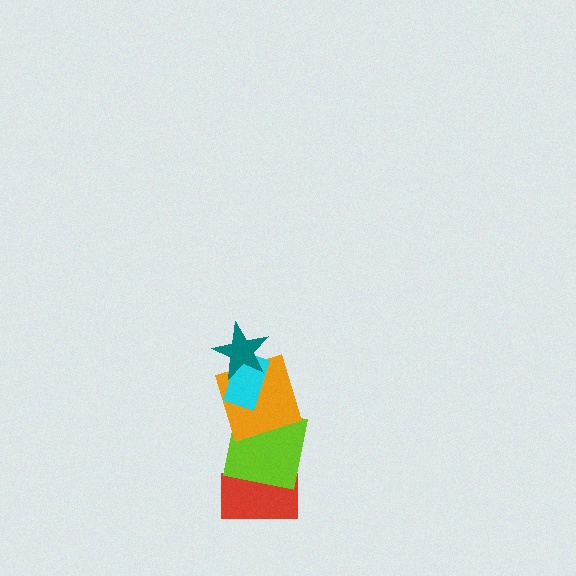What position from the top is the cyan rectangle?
The cyan rectangle is 2nd from the top.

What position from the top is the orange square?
The orange square is 3rd from the top.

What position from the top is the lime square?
The lime square is 4th from the top.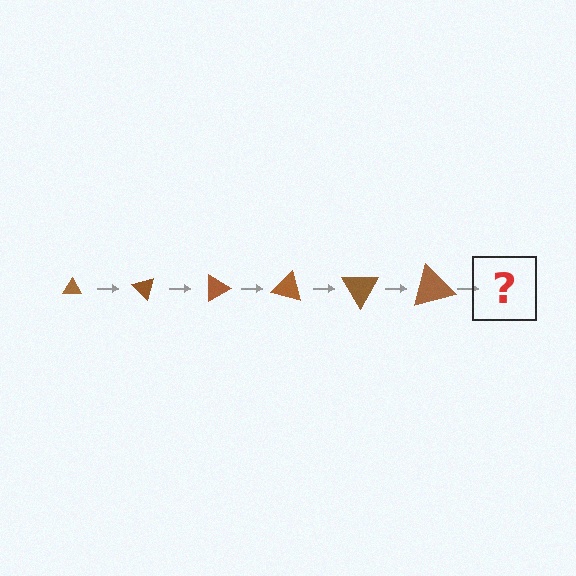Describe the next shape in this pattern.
It should be a triangle, larger than the previous one and rotated 270 degrees from the start.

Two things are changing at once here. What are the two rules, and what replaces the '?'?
The two rules are that the triangle grows larger each step and it rotates 45 degrees each step. The '?' should be a triangle, larger than the previous one and rotated 270 degrees from the start.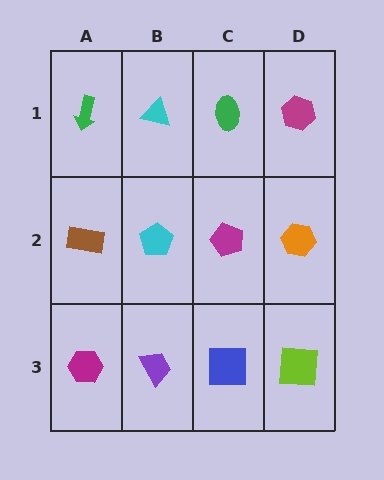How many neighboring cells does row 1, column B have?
3.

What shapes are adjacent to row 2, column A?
A green arrow (row 1, column A), a magenta hexagon (row 3, column A), a cyan pentagon (row 2, column B).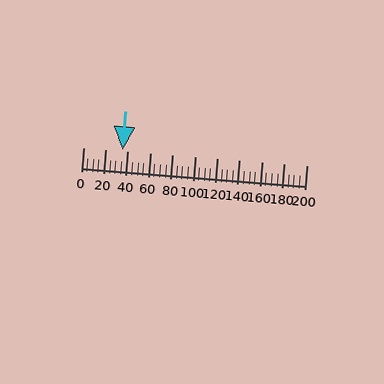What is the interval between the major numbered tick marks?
The major tick marks are spaced 20 units apart.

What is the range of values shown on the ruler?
The ruler shows values from 0 to 200.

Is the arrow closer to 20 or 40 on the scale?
The arrow is closer to 40.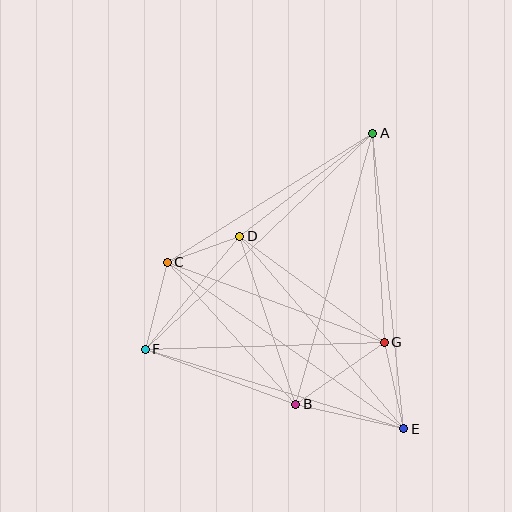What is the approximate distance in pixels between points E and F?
The distance between E and F is approximately 271 pixels.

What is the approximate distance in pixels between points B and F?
The distance between B and F is approximately 161 pixels.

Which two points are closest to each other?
Points C and D are closest to each other.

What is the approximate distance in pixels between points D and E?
The distance between D and E is approximately 253 pixels.